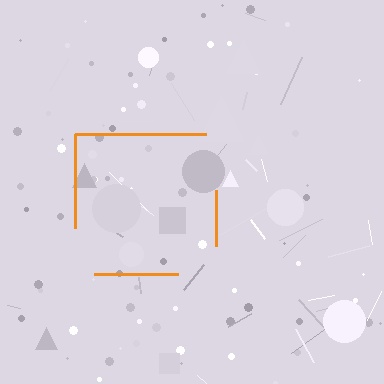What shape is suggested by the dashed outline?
The dashed outline suggests a square.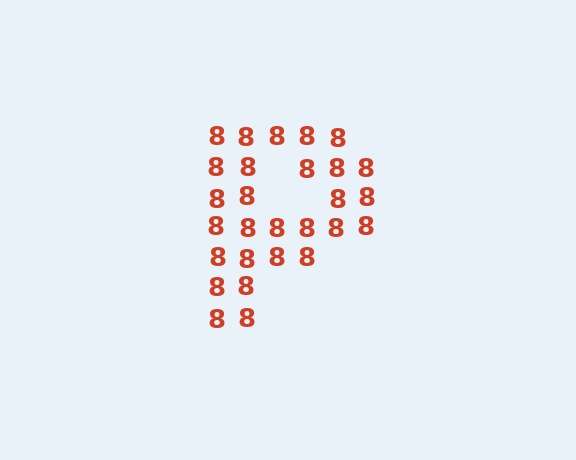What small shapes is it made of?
It is made of small digit 8's.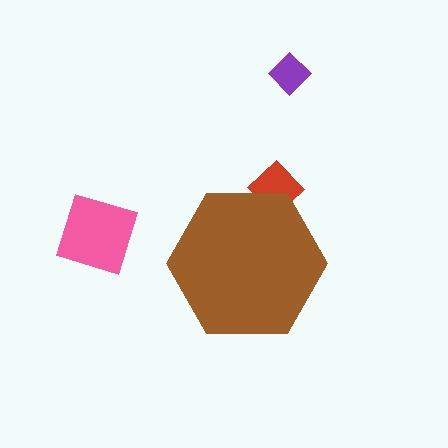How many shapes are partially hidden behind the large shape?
1 shape is partially hidden.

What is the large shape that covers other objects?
A brown hexagon.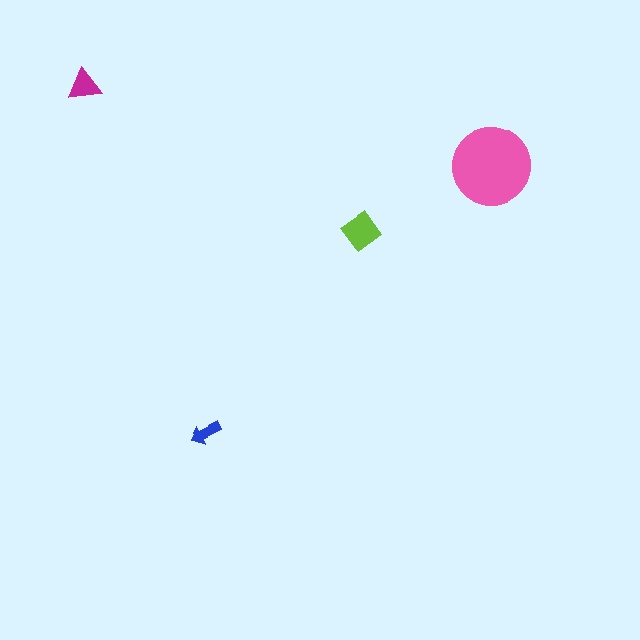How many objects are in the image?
There are 4 objects in the image.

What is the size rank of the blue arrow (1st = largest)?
4th.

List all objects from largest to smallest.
The pink circle, the lime diamond, the magenta triangle, the blue arrow.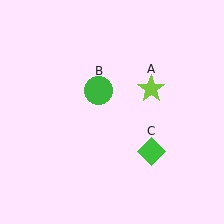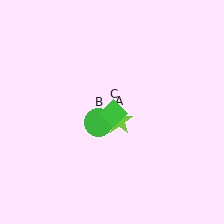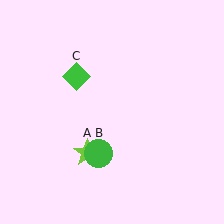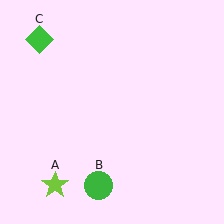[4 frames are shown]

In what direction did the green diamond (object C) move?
The green diamond (object C) moved up and to the left.